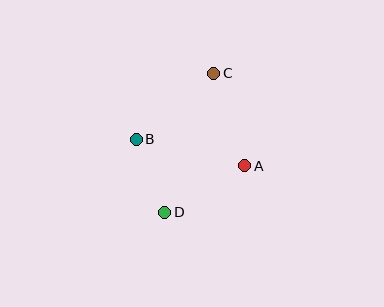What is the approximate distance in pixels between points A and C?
The distance between A and C is approximately 97 pixels.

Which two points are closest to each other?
Points B and D are closest to each other.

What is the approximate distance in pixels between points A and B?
The distance between A and B is approximately 111 pixels.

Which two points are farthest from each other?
Points C and D are farthest from each other.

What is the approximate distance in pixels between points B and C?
The distance between B and C is approximately 102 pixels.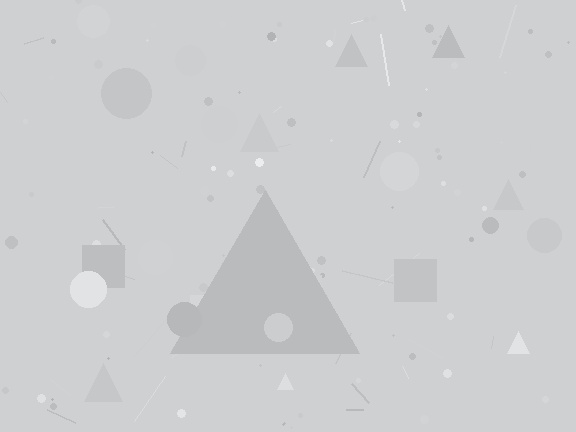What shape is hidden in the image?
A triangle is hidden in the image.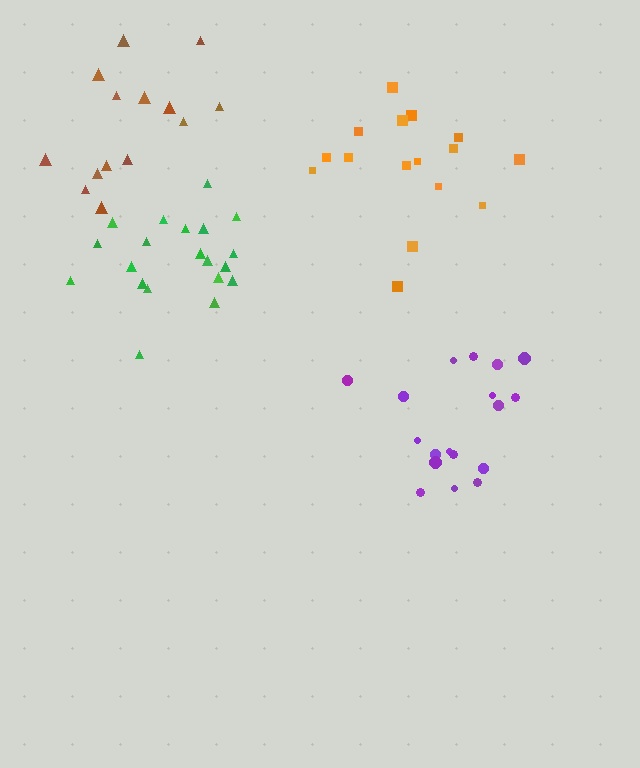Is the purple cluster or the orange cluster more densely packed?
Purple.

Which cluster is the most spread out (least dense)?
Brown.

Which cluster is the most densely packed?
Purple.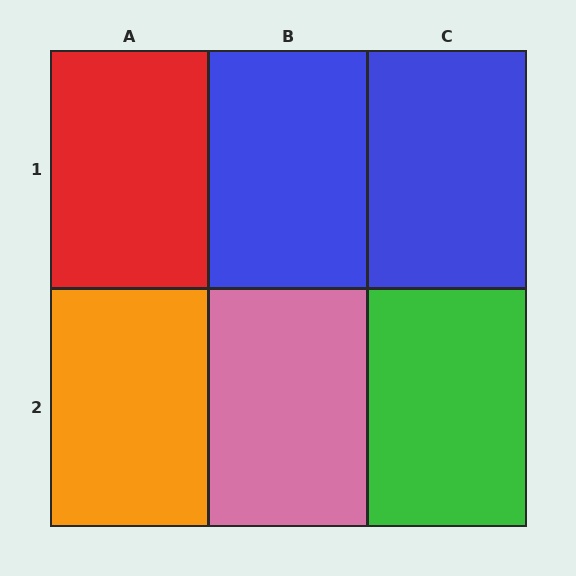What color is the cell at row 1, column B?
Blue.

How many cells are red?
1 cell is red.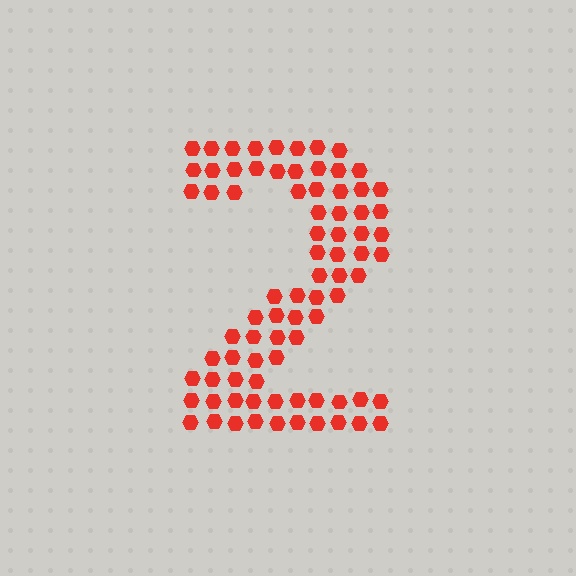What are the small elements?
The small elements are hexagons.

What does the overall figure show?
The overall figure shows the digit 2.